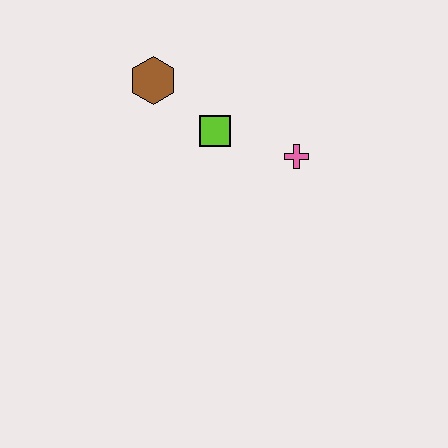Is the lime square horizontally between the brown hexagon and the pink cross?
Yes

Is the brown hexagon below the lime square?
No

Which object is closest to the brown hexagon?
The lime square is closest to the brown hexagon.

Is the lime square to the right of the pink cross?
No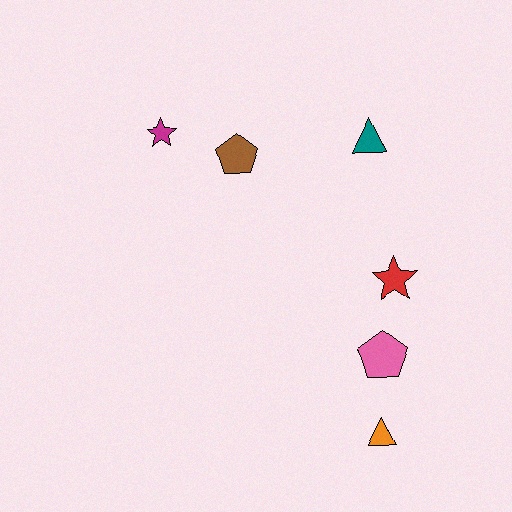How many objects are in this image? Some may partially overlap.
There are 6 objects.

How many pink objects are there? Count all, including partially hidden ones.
There is 1 pink object.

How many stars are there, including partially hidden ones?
There are 2 stars.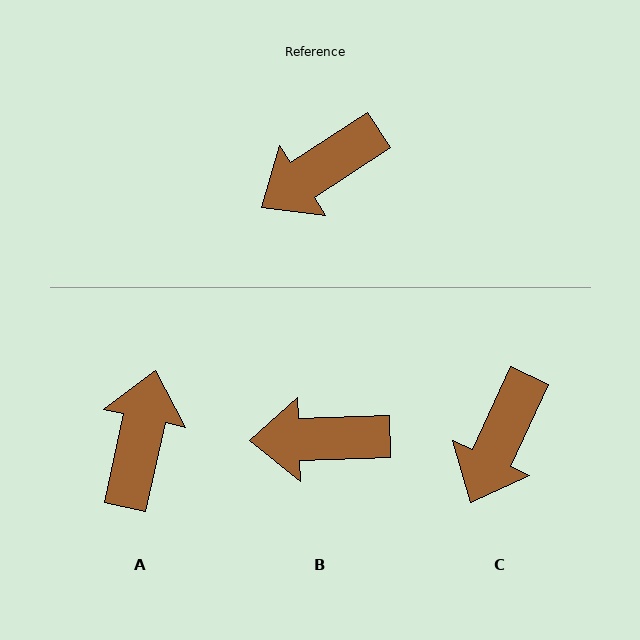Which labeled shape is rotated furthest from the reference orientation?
A, about 136 degrees away.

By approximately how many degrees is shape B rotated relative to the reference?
Approximately 32 degrees clockwise.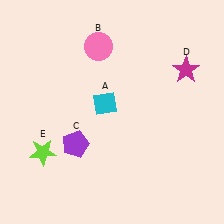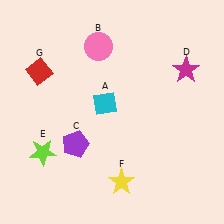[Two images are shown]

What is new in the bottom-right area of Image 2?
A yellow star (F) was added in the bottom-right area of Image 2.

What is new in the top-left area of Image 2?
A red diamond (G) was added in the top-left area of Image 2.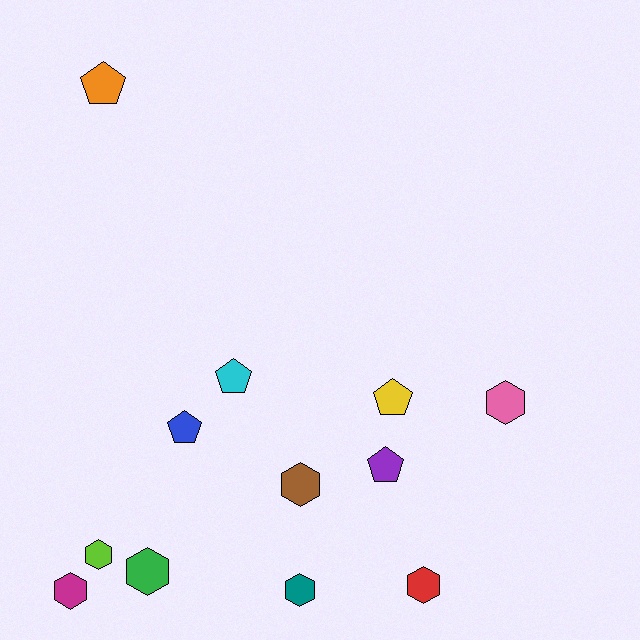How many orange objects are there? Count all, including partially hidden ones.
There is 1 orange object.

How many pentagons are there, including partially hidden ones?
There are 5 pentagons.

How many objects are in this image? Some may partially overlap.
There are 12 objects.